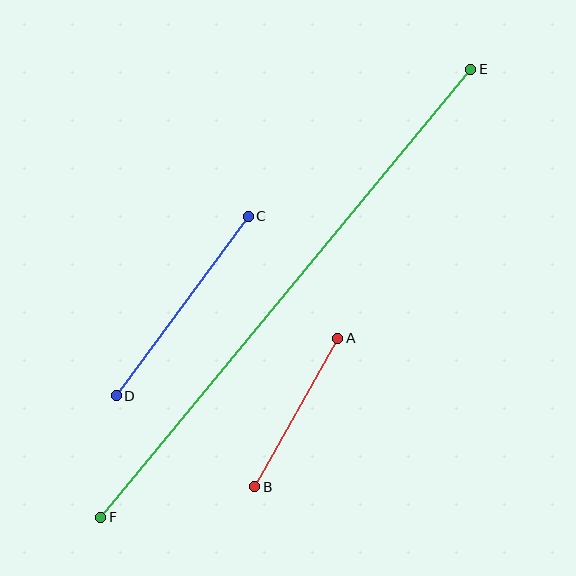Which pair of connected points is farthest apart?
Points E and F are farthest apart.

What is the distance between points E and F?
The distance is approximately 581 pixels.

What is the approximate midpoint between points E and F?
The midpoint is at approximately (286, 293) pixels.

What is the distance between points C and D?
The distance is approximately 223 pixels.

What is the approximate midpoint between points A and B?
The midpoint is at approximately (296, 413) pixels.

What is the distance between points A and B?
The distance is approximately 170 pixels.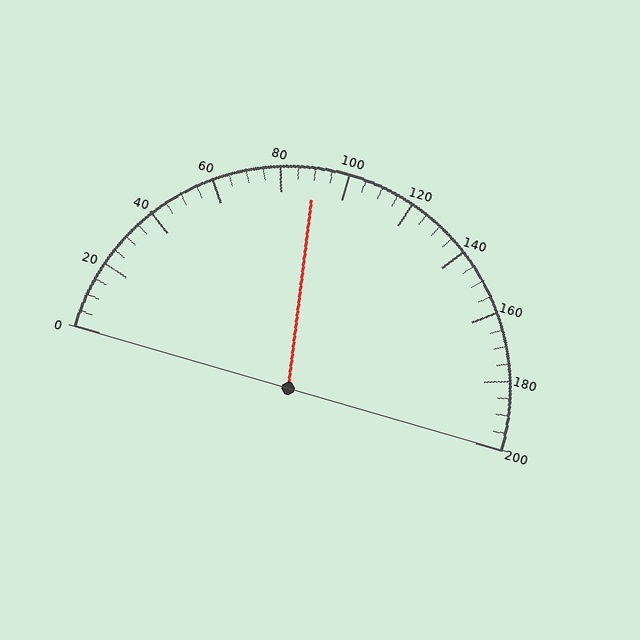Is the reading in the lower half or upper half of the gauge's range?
The reading is in the lower half of the range (0 to 200).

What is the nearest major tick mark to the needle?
The nearest major tick mark is 80.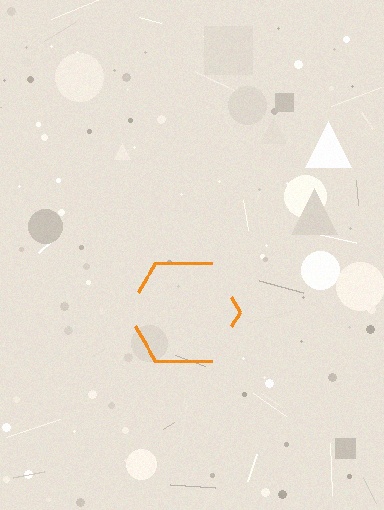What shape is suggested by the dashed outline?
The dashed outline suggests a hexagon.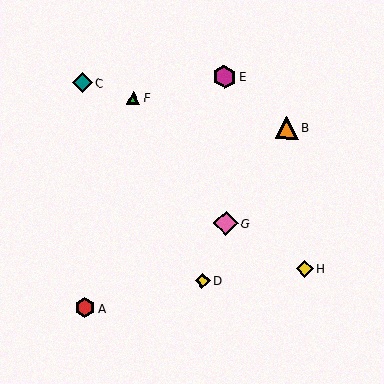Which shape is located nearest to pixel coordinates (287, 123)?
The orange triangle (labeled B) at (287, 127) is nearest to that location.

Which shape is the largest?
The pink diamond (labeled G) is the largest.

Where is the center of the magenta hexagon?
The center of the magenta hexagon is at (224, 77).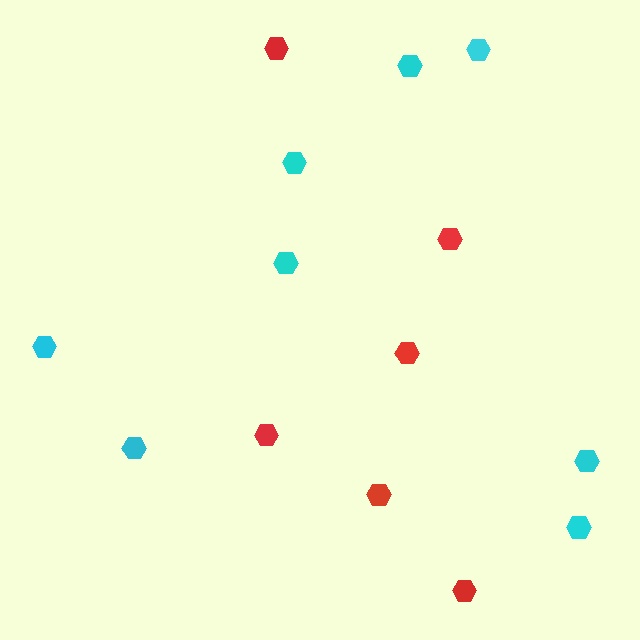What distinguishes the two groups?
There are 2 groups: one group of cyan hexagons (8) and one group of red hexagons (6).